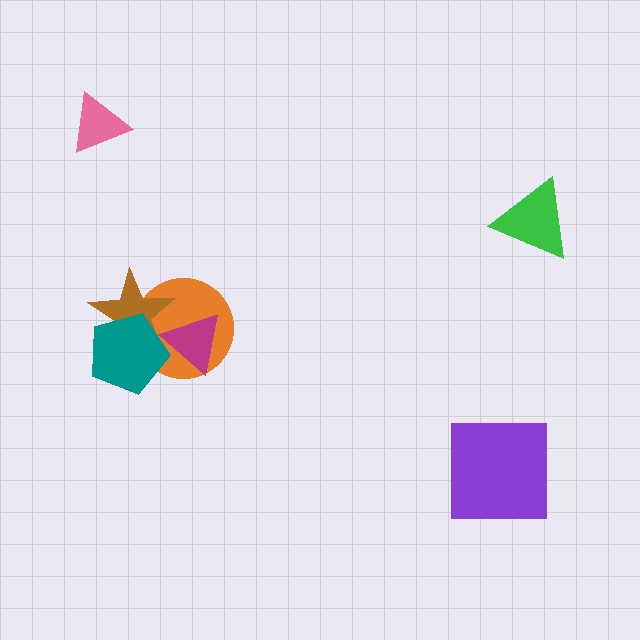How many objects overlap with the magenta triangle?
3 objects overlap with the magenta triangle.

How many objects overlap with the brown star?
3 objects overlap with the brown star.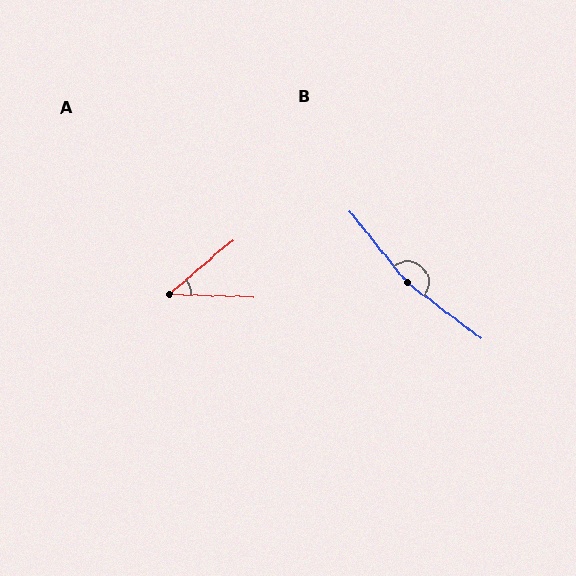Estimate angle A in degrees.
Approximately 42 degrees.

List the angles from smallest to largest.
A (42°), B (166°).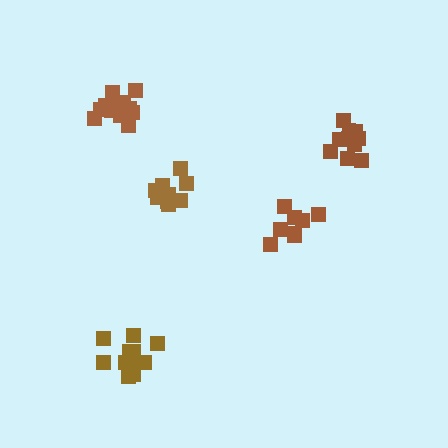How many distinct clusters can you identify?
There are 5 distinct clusters.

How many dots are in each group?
Group 1: 14 dots, Group 2: 11 dots, Group 3: 8 dots, Group 4: 12 dots, Group 5: 10 dots (55 total).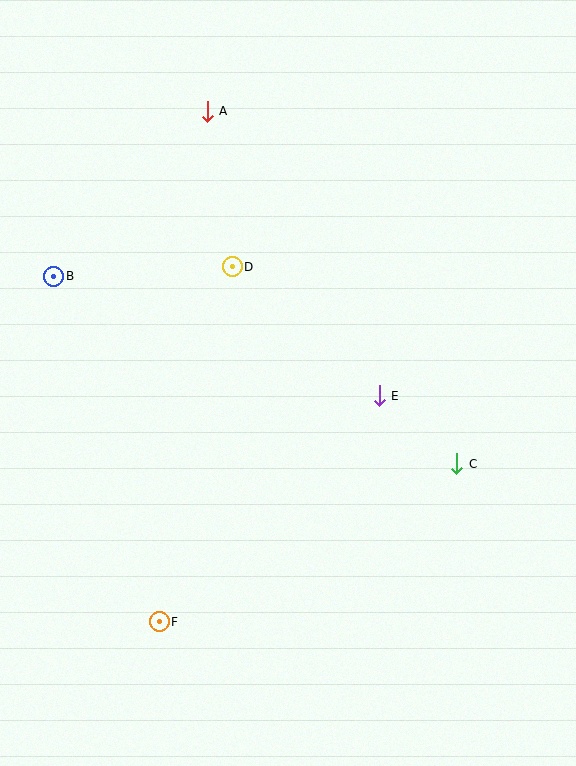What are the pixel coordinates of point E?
Point E is at (379, 396).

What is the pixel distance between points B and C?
The distance between B and C is 444 pixels.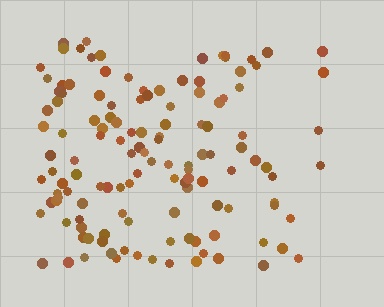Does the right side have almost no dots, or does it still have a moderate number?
Still a moderate number, just noticeably fewer than the left.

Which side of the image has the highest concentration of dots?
The left.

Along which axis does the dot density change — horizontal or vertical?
Horizontal.